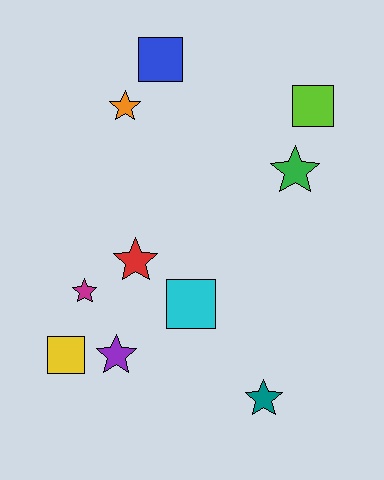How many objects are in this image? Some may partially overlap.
There are 10 objects.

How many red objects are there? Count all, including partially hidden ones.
There is 1 red object.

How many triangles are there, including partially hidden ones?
There are no triangles.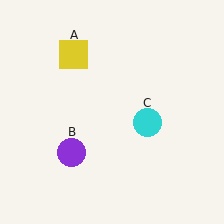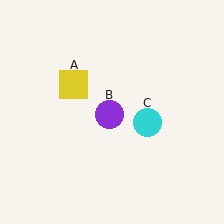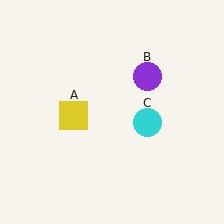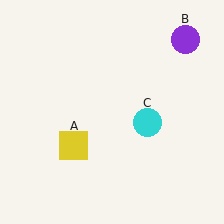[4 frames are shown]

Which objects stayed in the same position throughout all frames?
Cyan circle (object C) remained stationary.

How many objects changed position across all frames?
2 objects changed position: yellow square (object A), purple circle (object B).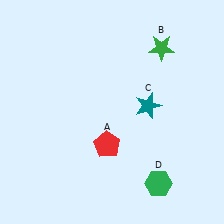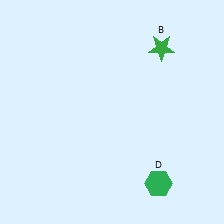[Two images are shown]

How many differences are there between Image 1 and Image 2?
There are 2 differences between the two images.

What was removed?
The red pentagon (A), the teal star (C) were removed in Image 2.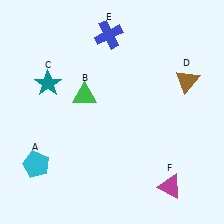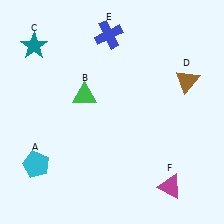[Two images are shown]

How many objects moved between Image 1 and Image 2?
1 object moved between the two images.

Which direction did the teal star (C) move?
The teal star (C) moved up.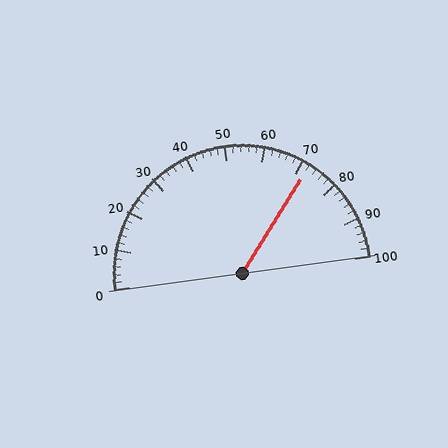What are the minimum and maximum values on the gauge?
The gauge ranges from 0 to 100.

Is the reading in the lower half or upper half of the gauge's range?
The reading is in the upper half of the range (0 to 100).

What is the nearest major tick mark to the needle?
The nearest major tick mark is 70.